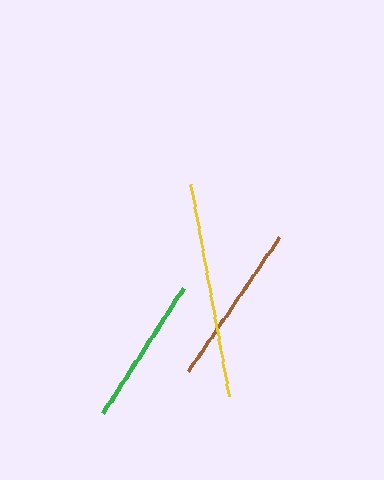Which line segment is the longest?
The yellow line is the longest at approximately 215 pixels.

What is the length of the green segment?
The green segment is approximately 149 pixels long.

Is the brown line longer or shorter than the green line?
The brown line is longer than the green line.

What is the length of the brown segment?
The brown segment is approximately 161 pixels long.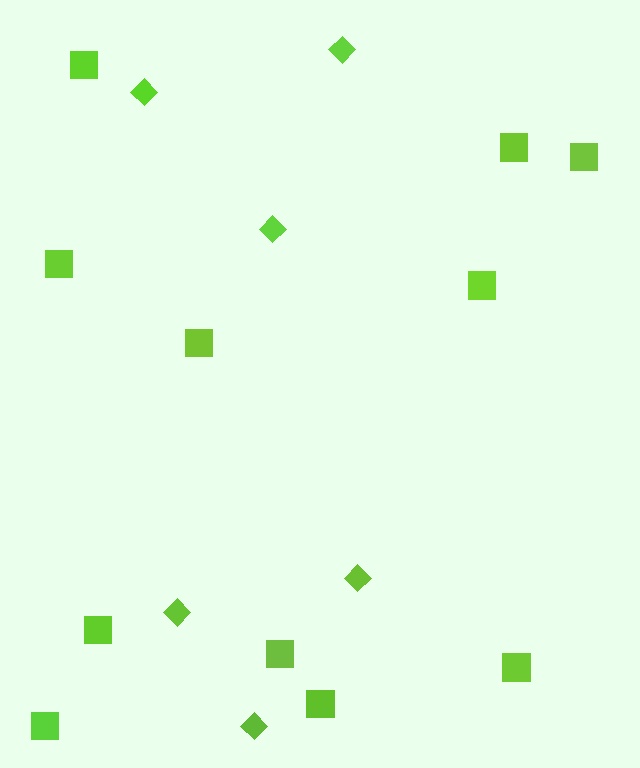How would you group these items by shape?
There are 2 groups: one group of squares (11) and one group of diamonds (6).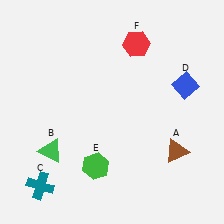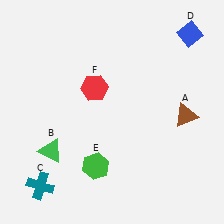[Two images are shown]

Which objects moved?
The objects that moved are: the brown triangle (A), the blue diamond (D), the red hexagon (F).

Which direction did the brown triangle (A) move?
The brown triangle (A) moved up.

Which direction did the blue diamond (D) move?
The blue diamond (D) moved up.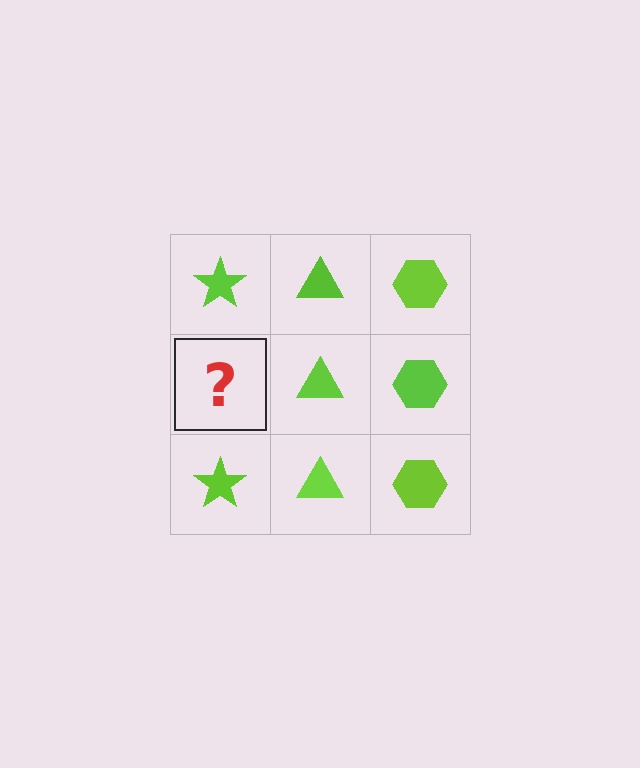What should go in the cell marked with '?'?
The missing cell should contain a lime star.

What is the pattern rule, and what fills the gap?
The rule is that each column has a consistent shape. The gap should be filled with a lime star.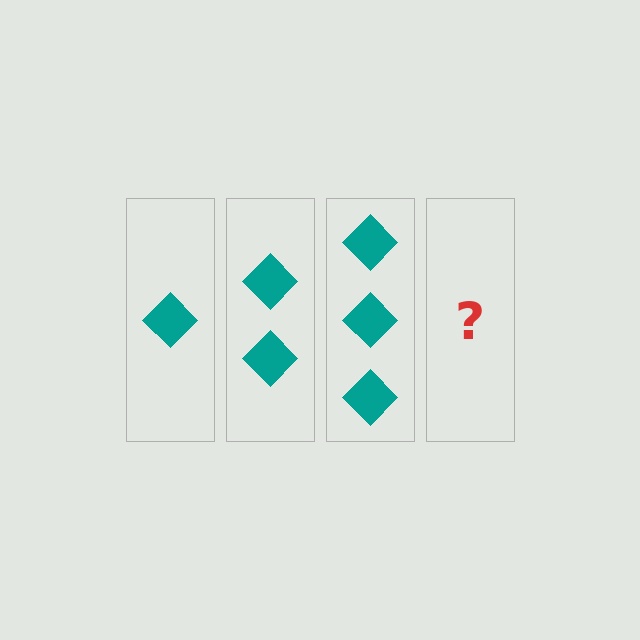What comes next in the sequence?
The next element should be 4 diamonds.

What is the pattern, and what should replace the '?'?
The pattern is that each step adds one more diamond. The '?' should be 4 diamonds.